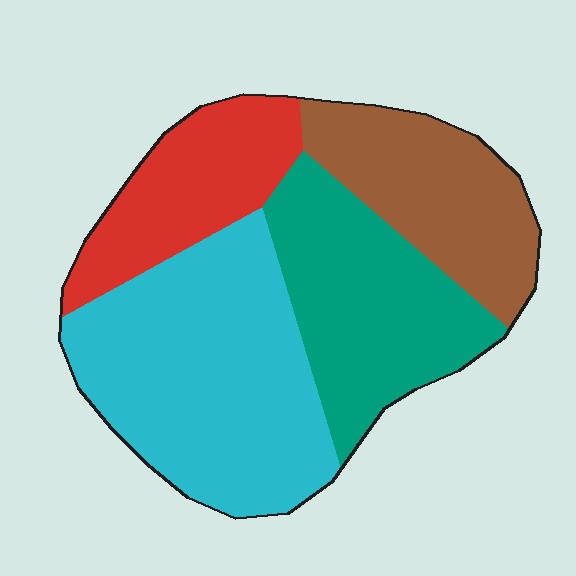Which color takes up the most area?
Cyan, at roughly 40%.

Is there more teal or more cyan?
Cyan.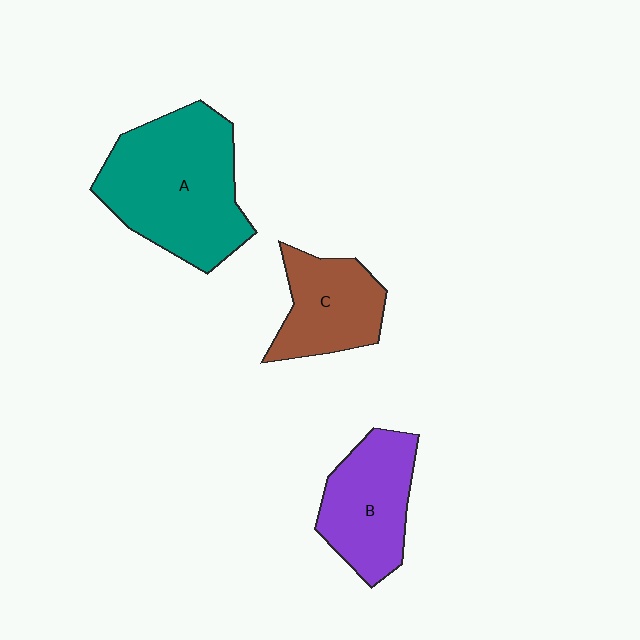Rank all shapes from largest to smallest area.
From largest to smallest: A (teal), B (purple), C (brown).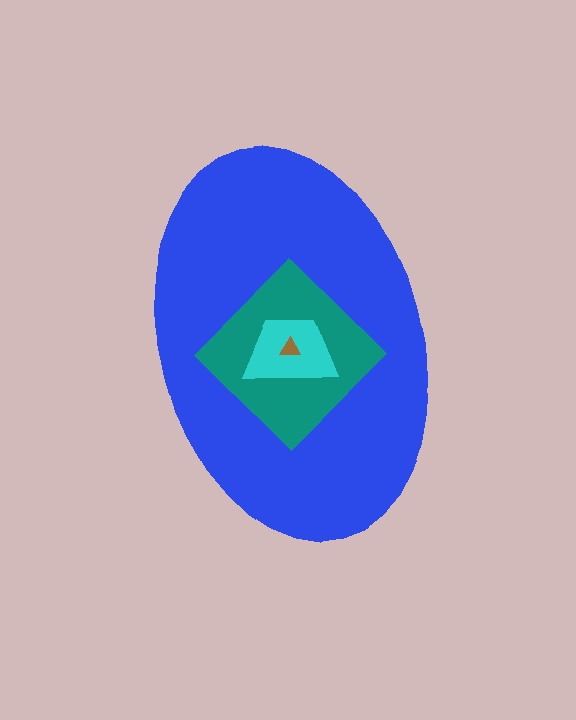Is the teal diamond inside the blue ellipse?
Yes.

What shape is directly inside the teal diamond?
The cyan trapezoid.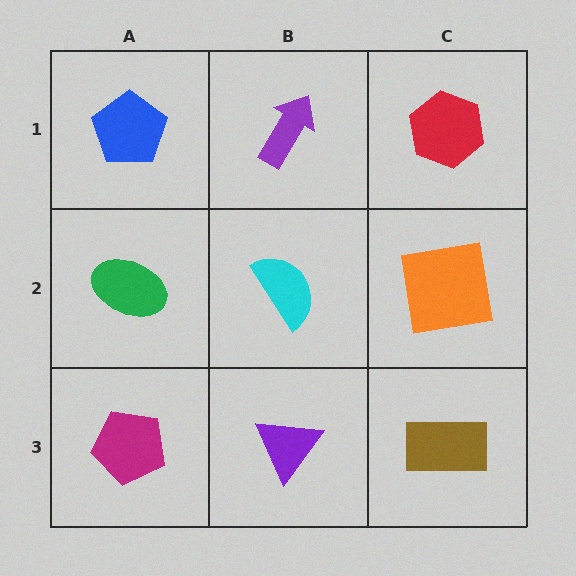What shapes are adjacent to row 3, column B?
A cyan semicircle (row 2, column B), a magenta pentagon (row 3, column A), a brown rectangle (row 3, column C).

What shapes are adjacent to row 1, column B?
A cyan semicircle (row 2, column B), a blue pentagon (row 1, column A), a red hexagon (row 1, column C).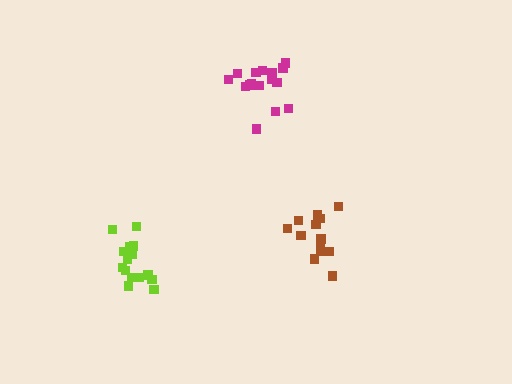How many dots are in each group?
Group 1: 15 dots, Group 2: 13 dots, Group 3: 16 dots (44 total).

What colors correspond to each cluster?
The clusters are colored: lime, brown, magenta.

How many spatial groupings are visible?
There are 3 spatial groupings.